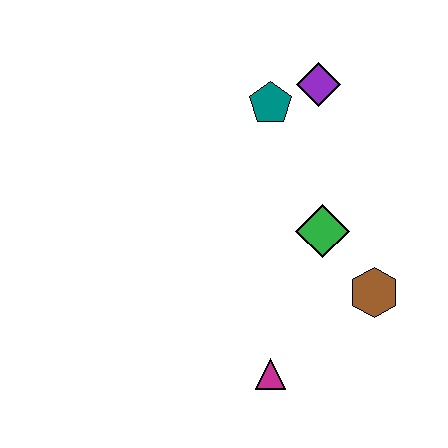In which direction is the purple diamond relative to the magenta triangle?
The purple diamond is above the magenta triangle.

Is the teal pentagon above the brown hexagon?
Yes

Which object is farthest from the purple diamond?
The magenta triangle is farthest from the purple diamond.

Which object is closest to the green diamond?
The brown hexagon is closest to the green diamond.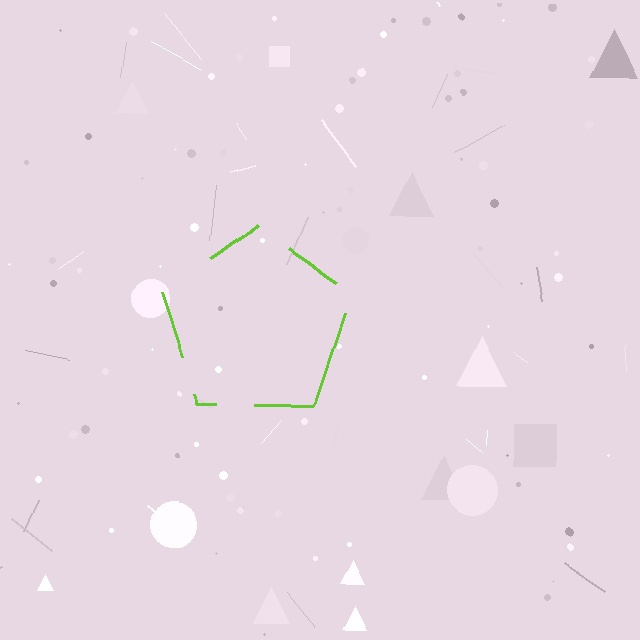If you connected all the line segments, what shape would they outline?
They would outline a pentagon.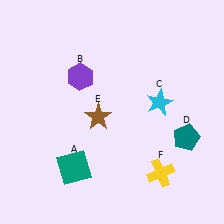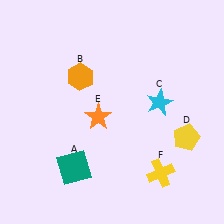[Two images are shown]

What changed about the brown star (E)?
In Image 1, E is brown. In Image 2, it changed to orange.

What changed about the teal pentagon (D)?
In Image 1, D is teal. In Image 2, it changed to yellow.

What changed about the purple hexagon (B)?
In Image 1, B is purple. In Image 2, it changed to orange.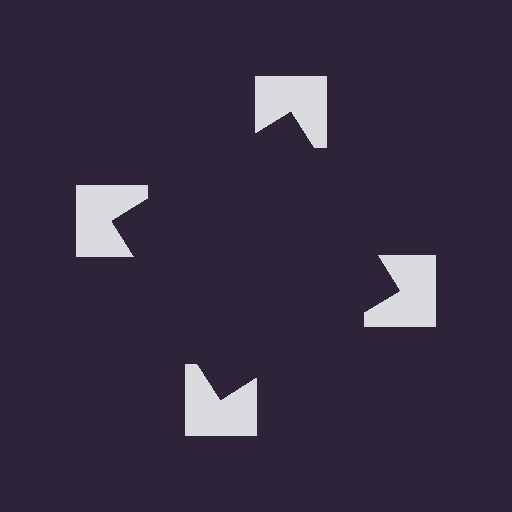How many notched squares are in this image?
There are 4 — one at each vertex of the illusory square.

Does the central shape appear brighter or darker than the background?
It typically appears slightly darker than the background, even though no actual brightness change is drawn.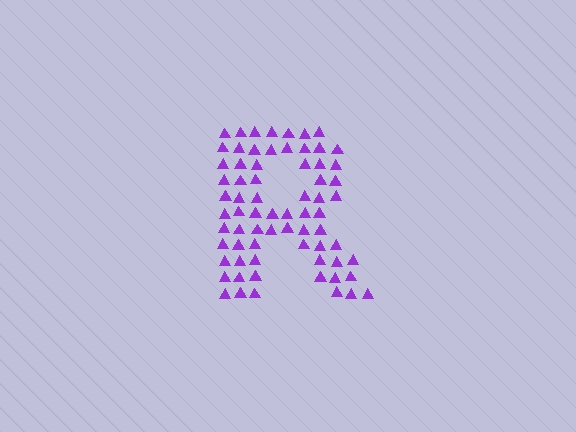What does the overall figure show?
The overall figure shows the letter R.